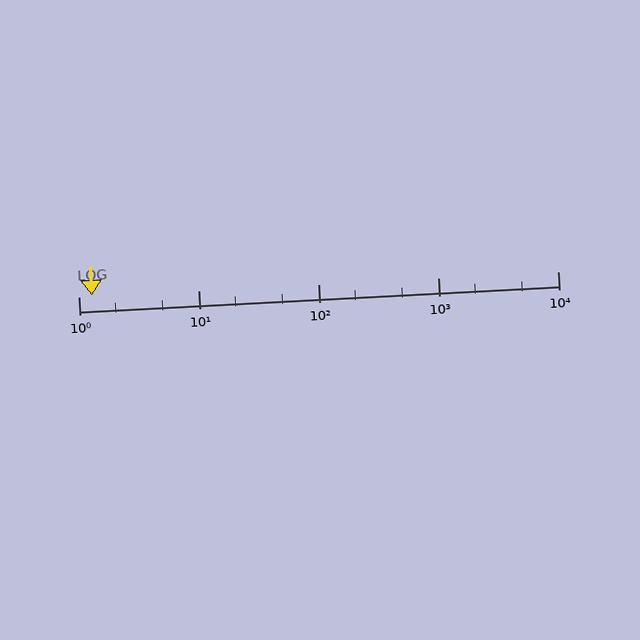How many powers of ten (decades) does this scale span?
The scale spans 4 decades, from 1 to 10000.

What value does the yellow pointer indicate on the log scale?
The pointer indicates approximately 1.3.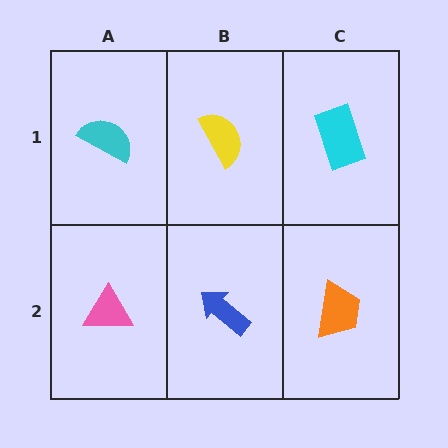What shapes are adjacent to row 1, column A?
A pink triangle (row 2, column A), a yellow semicircle (row 1, column B).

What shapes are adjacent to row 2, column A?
A cyan semicircle (row 1, column A), a blue arrow (row 2, column B).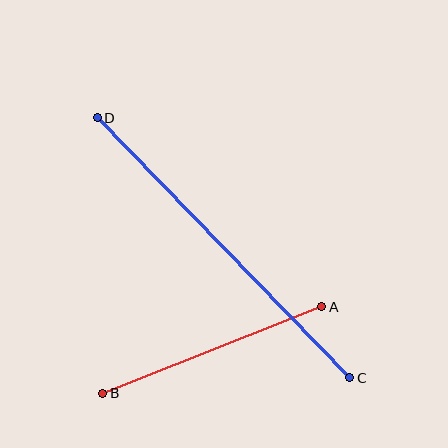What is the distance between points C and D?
The distance is approximately 363 pixels.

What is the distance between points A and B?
The distance is approximately 236 pixels.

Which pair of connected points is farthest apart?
Points C and D are farthest apart.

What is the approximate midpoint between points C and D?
The midpoint is at approximately (223, 248) pixels.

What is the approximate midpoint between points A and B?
The midpoint is at approximately (212, 350) pixels.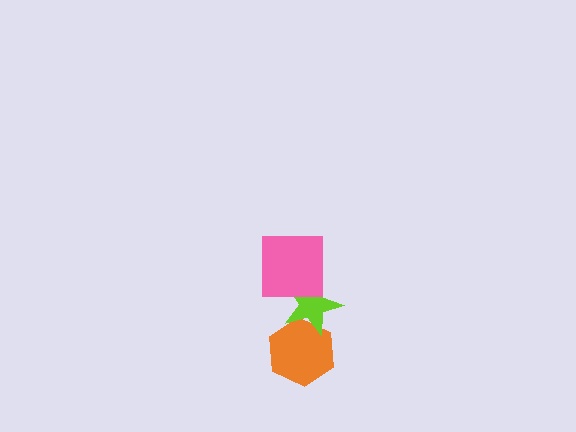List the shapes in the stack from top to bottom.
From top to bottom: the pink square, the lime star, the orange hexagon.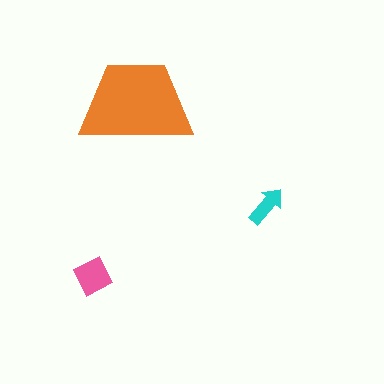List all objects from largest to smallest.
The orange trapezoid, the pink square, the cyan arrow.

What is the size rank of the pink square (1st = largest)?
2nd.